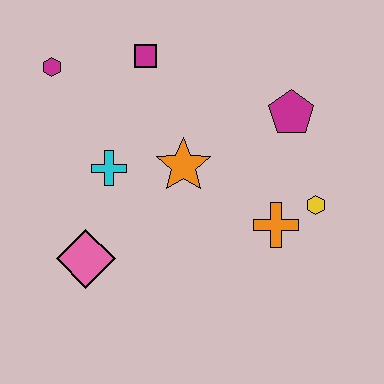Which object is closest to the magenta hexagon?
The magenta square is closest to the magenta hexagon.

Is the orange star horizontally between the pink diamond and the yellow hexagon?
Yes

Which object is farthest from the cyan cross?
The yellow hexagon is farthest from the cyan cross.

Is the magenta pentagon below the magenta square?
Yes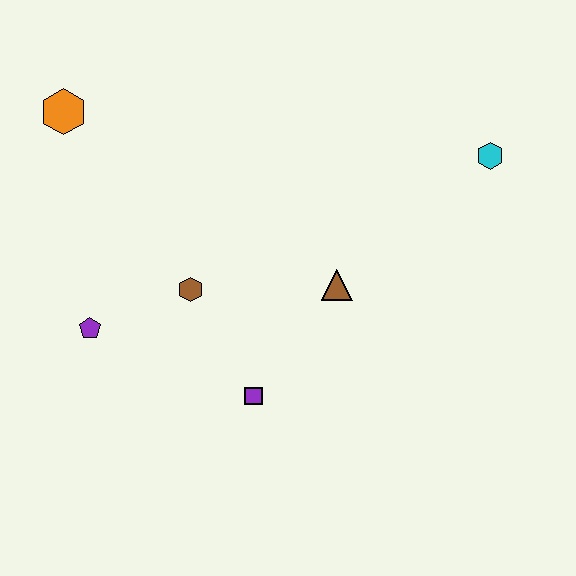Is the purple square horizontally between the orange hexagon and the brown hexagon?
No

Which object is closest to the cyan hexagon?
The brown triangle is closest to the cyan hexagon.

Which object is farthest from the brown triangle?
The orange hexagon is farthest from the brown triangle.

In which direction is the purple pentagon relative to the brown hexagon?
The purple pentagon is to the left of the brown hexagon.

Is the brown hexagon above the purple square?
Yes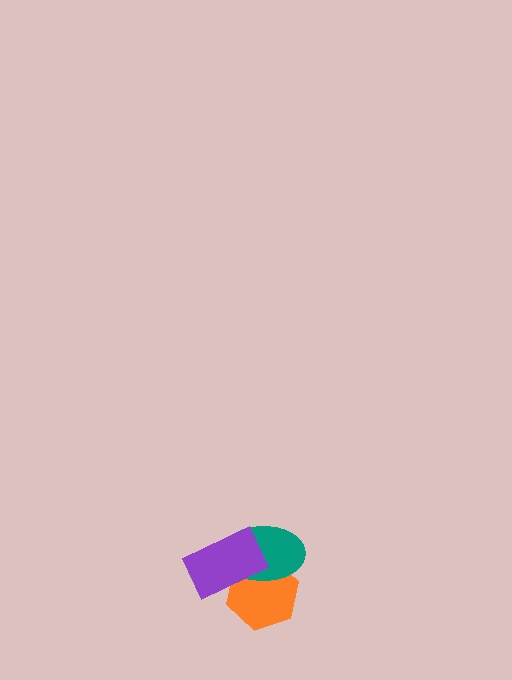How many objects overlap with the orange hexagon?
2 objects overlap with the orange hexagon.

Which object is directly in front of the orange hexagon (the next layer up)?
The teal ellipse is directly in front of the orange hexagon.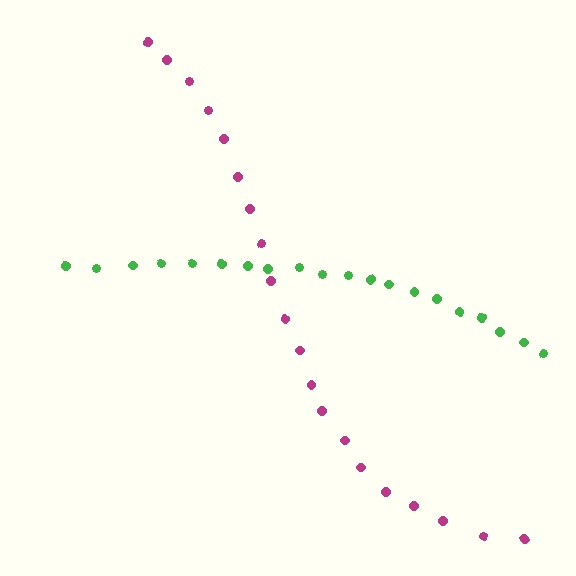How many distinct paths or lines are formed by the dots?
There are 2 distinct paths.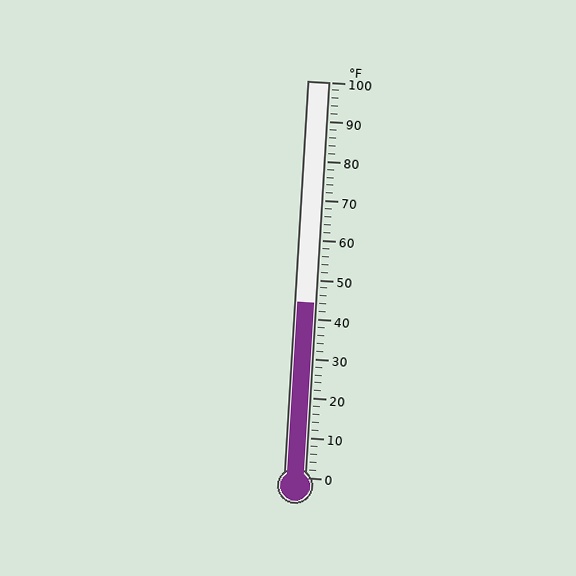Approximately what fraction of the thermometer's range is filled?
The thermometer is filled to approximately 45% of its range.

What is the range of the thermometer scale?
The thermometer scale ranges from 0°F to 100°F.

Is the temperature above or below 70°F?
The temperature is below 70°F.